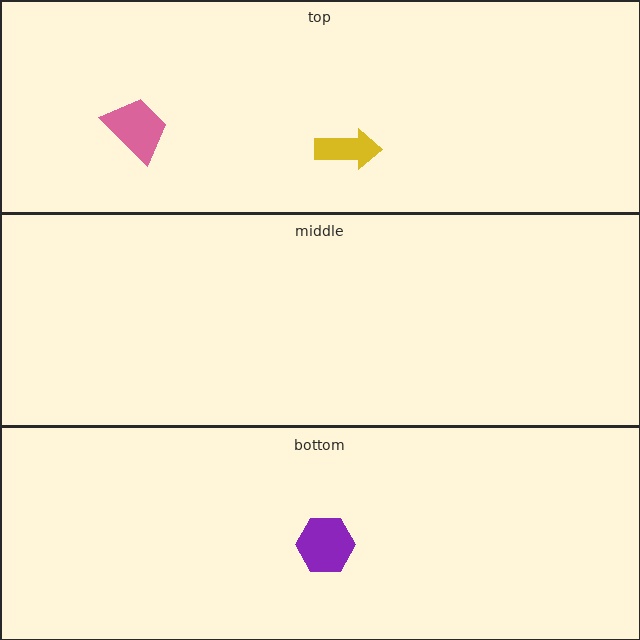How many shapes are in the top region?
2.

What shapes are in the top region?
The pink trapezoid, the yellow arrow.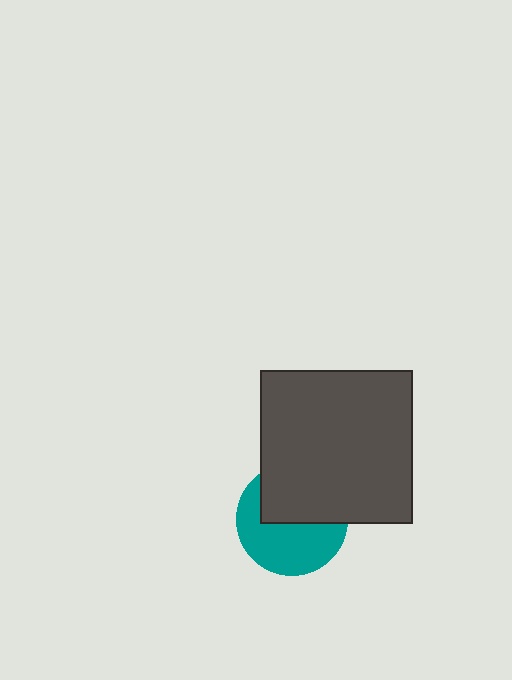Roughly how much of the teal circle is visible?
About half of it is visible (roughly 54%).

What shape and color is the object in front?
The object in front is a dark gray square.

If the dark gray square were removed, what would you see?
You would see the complete teal circle.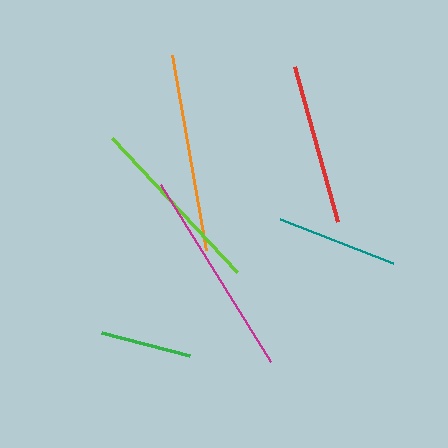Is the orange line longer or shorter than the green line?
The orange line is longer than the green line.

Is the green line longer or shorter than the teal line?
The teal line is longer than the green line.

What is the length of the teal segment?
The teal segment is approximately 121 pixels long.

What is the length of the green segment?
The green segment is approximately 91 pixels long.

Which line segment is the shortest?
The green line is the shortest at approximately 91 pixels.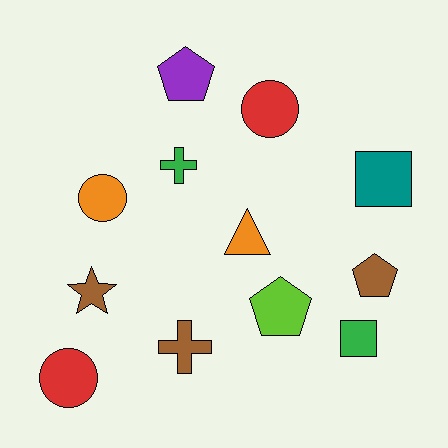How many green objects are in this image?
There are 2 green objects.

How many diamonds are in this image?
There are no diamonds.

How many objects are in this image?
There are 12 objects.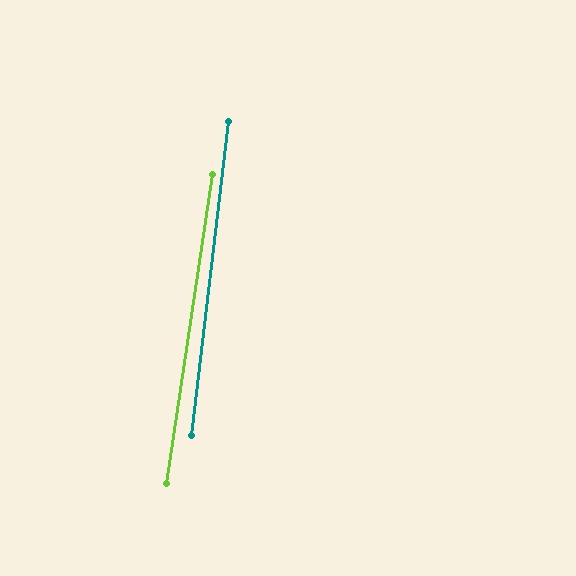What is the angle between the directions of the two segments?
Approximately 2 degrees.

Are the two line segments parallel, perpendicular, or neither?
Parallel — their directions differ by only 1.7°.